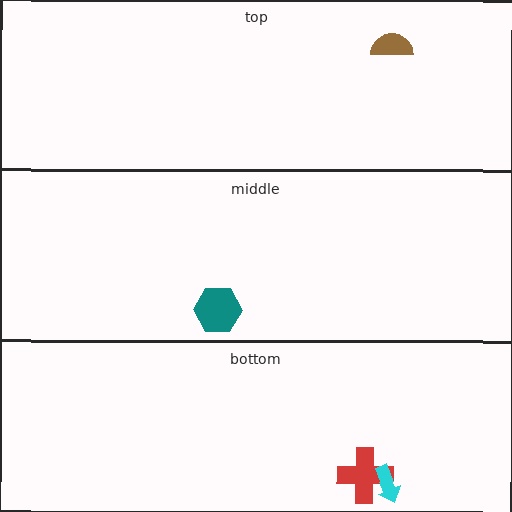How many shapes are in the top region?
1.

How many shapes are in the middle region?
1.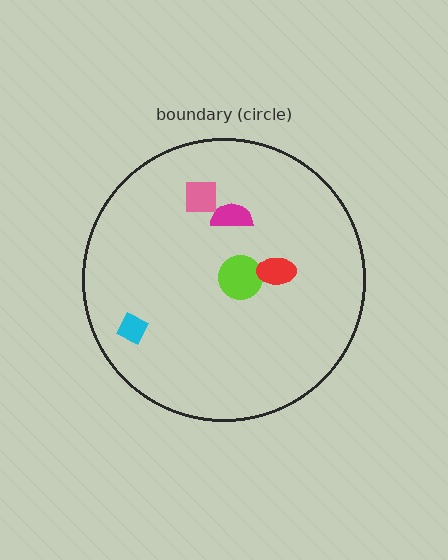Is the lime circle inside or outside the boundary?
Inside.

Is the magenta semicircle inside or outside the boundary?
Inside.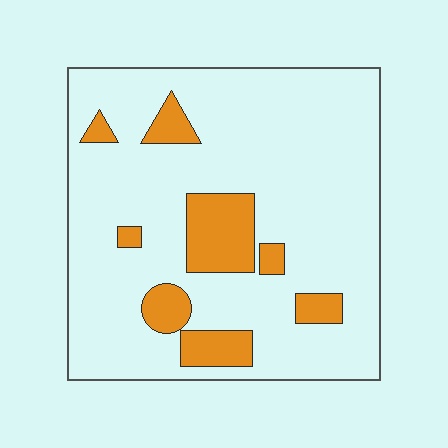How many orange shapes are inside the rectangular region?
8.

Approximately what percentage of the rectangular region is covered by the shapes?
Approximately 15%.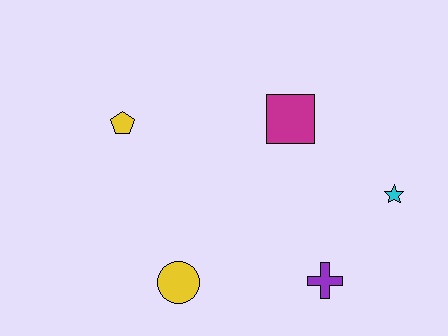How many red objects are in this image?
There are no red objects.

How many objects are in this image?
There are 5 objects.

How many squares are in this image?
There is 1 square.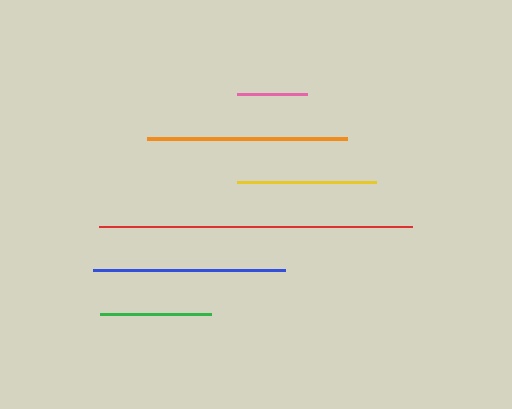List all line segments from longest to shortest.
From longest to shortest: red, orange, blue, yellow, green, pink.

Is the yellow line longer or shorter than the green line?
The yellow line is longer than the green line.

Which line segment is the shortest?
The pink line is the shortest at approximately 69 pixels.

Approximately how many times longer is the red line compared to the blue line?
The red line is approximately 1.6 times the length of the blue line.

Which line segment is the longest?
The red line is the longest at approximately 312 pixels.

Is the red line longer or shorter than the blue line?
The red line is longer than the blue line.